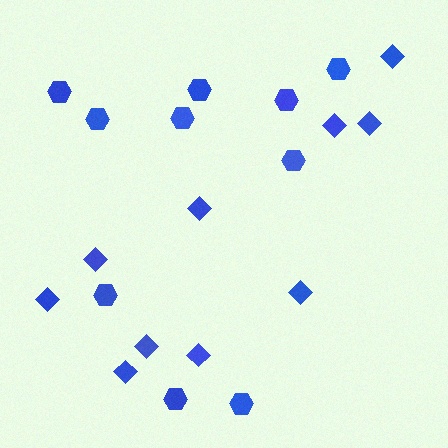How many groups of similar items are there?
There are 2 groups: one group of diamonds (10) and one group of hexagons (10).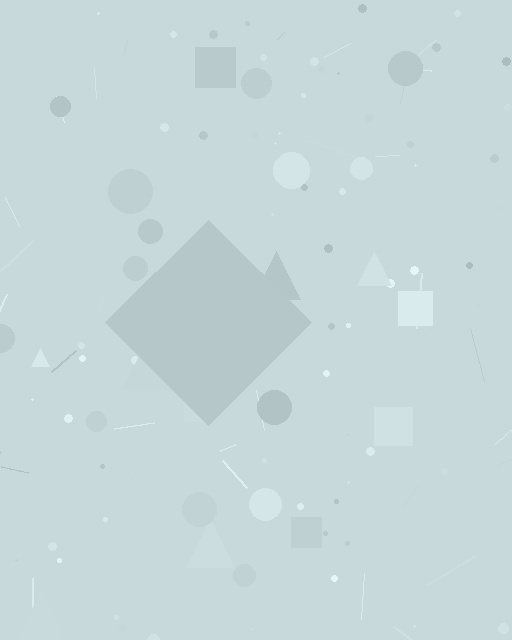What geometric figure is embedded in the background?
A diamond is embedded in the background.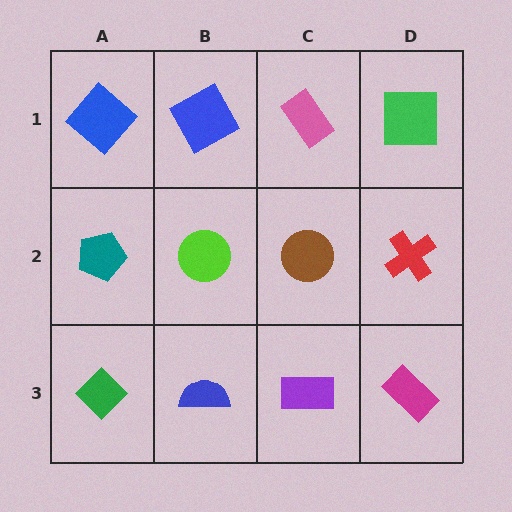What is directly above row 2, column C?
A pink rectangle.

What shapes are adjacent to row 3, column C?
A brown circle (row 2, column C), a blue semicircle (row 3, column B), a magenta rectangle (row 3, column D).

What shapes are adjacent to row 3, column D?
A red cross (row 2, column D), a purple rectangle (row 3, column C).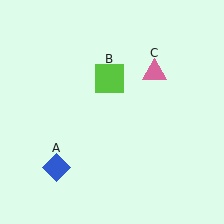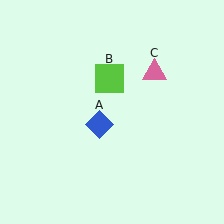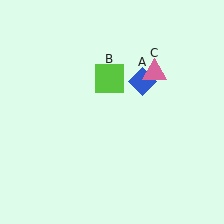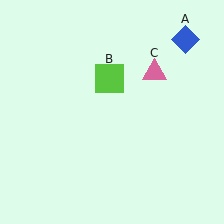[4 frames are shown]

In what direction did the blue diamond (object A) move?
The blue diamond (object A) moved up and to the right.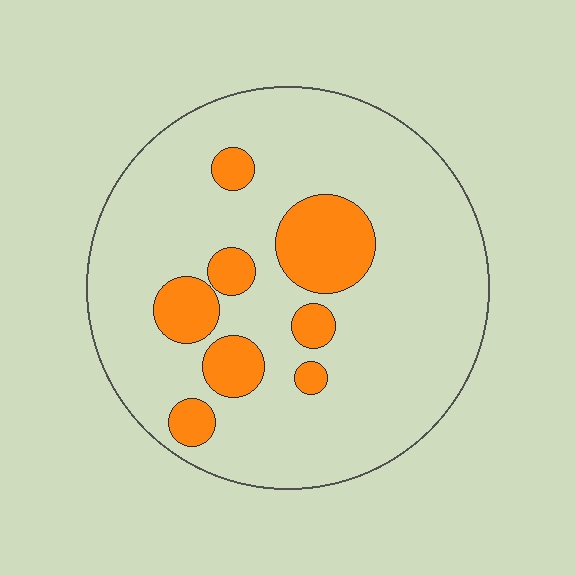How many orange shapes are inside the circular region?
8.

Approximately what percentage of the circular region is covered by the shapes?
Approximately 15%.